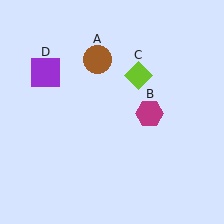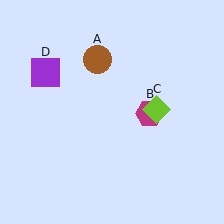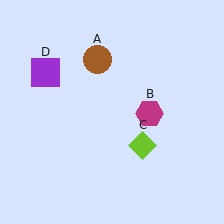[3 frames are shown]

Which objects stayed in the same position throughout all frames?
Brown circle (object A) and magenta hexagon (object B) and purple square (object D) remained stationary.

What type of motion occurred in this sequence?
The lime diamond (object C) rotated clockwise around the center of the scene.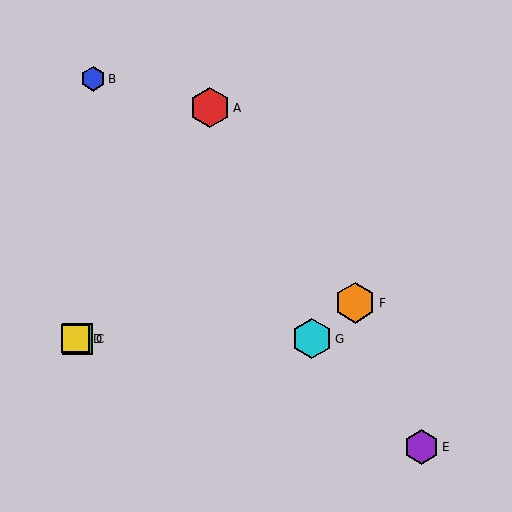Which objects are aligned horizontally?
Objects C, D, G are aligned horizontally.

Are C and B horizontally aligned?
No, C is at y≈339 and B is at y≈79.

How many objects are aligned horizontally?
3 objects (C, D, G) are aligned horizontally.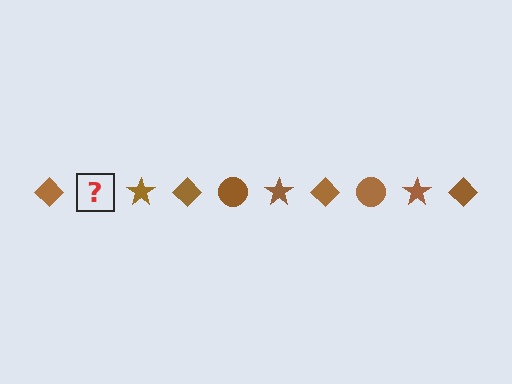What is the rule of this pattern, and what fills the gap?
The rule is that the pattern cycles through diamond, circle, star shapes in brown. The gap should be filled with a brown circle.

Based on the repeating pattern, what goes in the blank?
The blank should be a brown circle.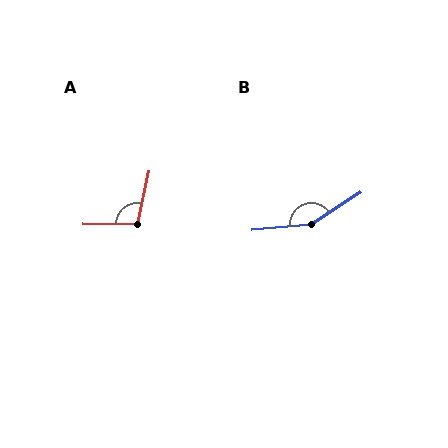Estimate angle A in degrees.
Approximately 101 degrees.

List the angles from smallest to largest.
A (101°), B (152°).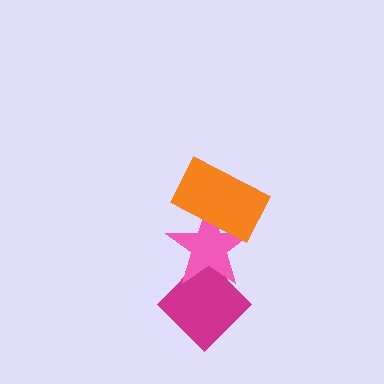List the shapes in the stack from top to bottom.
From top to bottom: the orange rectangle, the pink star, the magenta diamond.